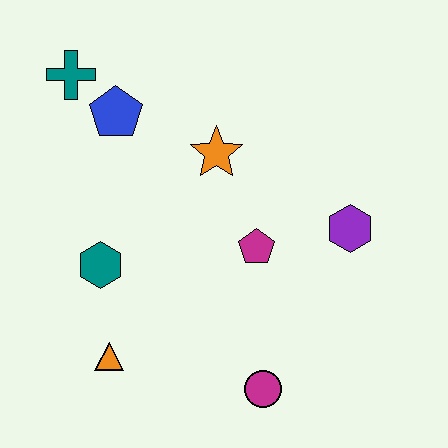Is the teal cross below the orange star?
No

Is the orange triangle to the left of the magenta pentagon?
Yes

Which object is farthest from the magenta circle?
The teal cross is farthest from the magenta circle.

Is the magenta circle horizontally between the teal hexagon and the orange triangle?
No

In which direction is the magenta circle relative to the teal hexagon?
The magenta circle is to the right of the teal hexagon.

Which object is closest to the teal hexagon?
The orange triangle is closest to the teal hexagon.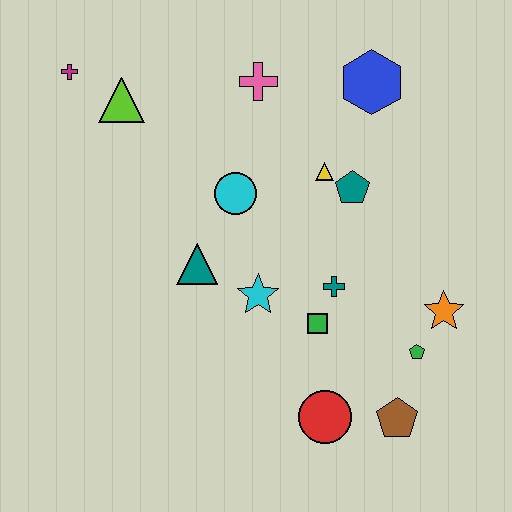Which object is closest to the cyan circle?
The teal triangle is closest to the cyan circle.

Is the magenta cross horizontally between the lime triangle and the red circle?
No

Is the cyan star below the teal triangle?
Yes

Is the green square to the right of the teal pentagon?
No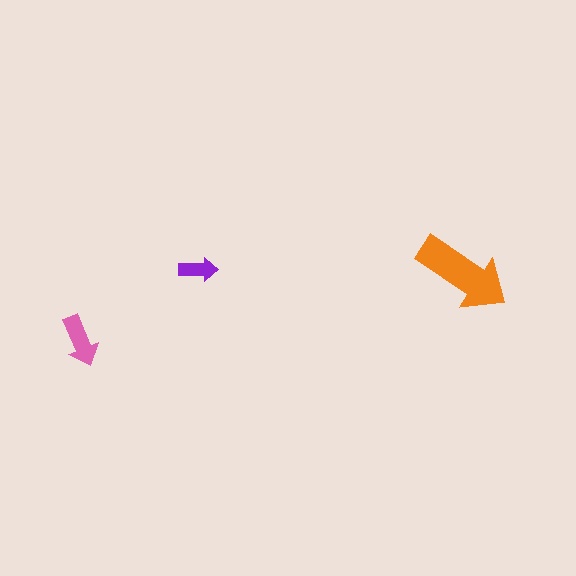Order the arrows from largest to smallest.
the orange one, the pink one, the purple one.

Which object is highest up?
The purple arrow is topmost.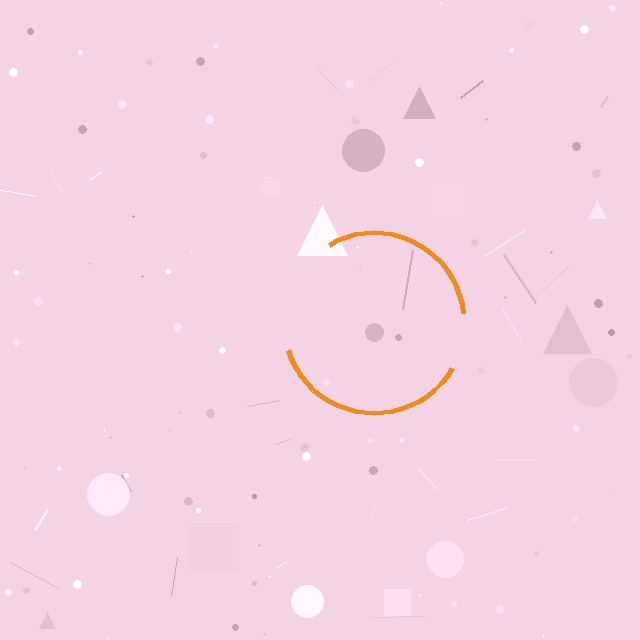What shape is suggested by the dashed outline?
The dashed outline suggests a circle.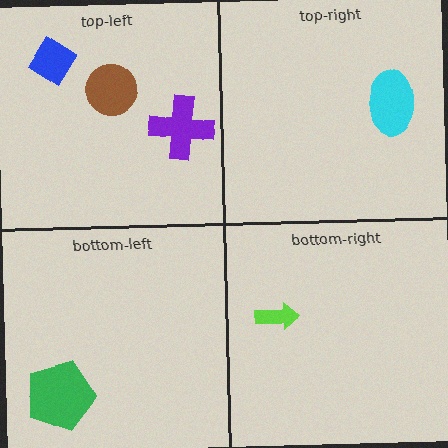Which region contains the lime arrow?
The bottom-right region.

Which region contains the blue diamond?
The top-left region.